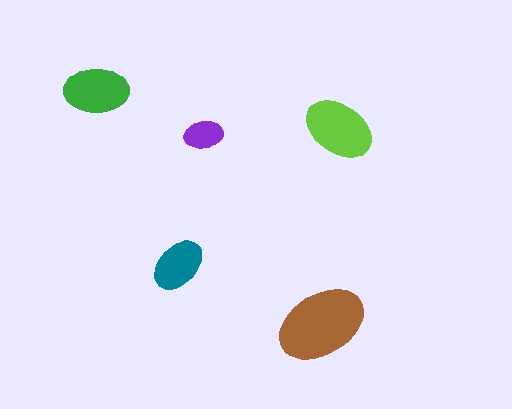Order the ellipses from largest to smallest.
the brown one, the lime one, the green one, the teal one, the purple one.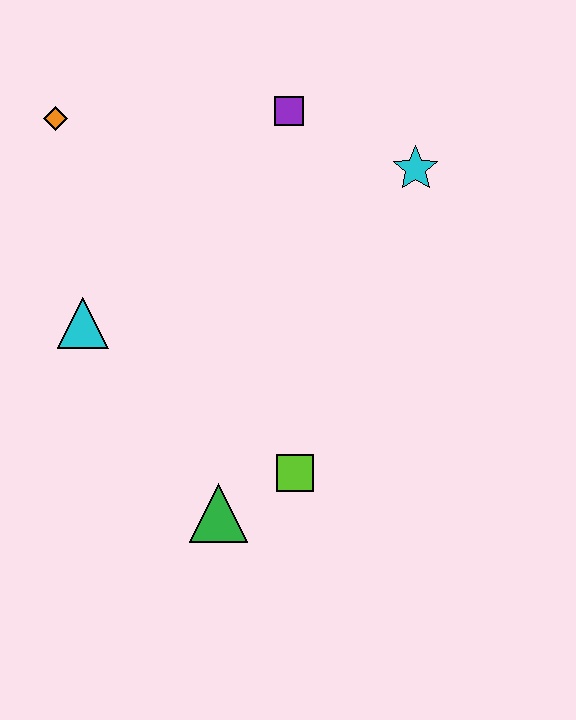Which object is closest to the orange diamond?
The cyan triangle is closest to the orange diamond.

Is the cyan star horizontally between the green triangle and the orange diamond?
No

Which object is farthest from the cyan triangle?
The cyan star is farthest from the cyan triangle.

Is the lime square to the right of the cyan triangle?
Yes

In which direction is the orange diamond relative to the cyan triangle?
The orange diamond is above the cyan triangle.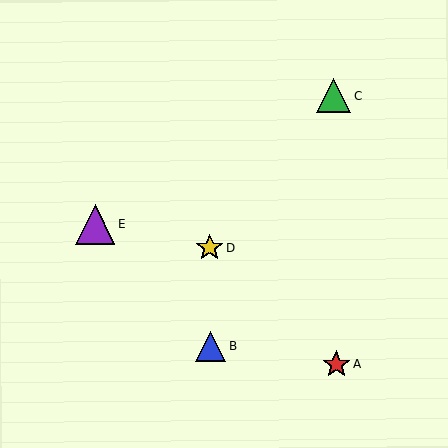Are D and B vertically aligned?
Yes, both are at x≈210.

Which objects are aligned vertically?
Objects B, D are aligned vertically.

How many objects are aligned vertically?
2 objects (B, D) are aligned vertically.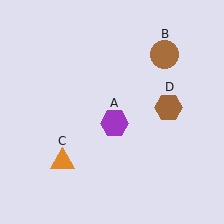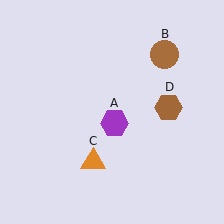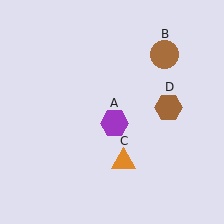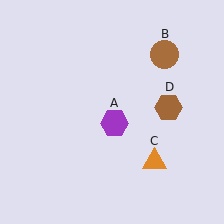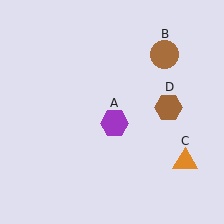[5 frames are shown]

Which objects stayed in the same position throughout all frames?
Purple hexagon (object A) and brown circle (object B) and brown hexagon (object D) remained stationary.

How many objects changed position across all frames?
1 object changed position: orange triangle (object C).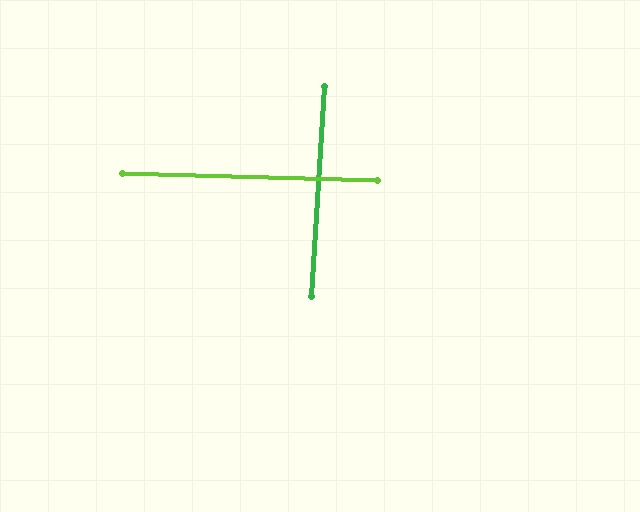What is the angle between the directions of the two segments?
Approximately 88 degrees.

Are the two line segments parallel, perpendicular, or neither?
Perpendicular — they meet at approximately 88°.